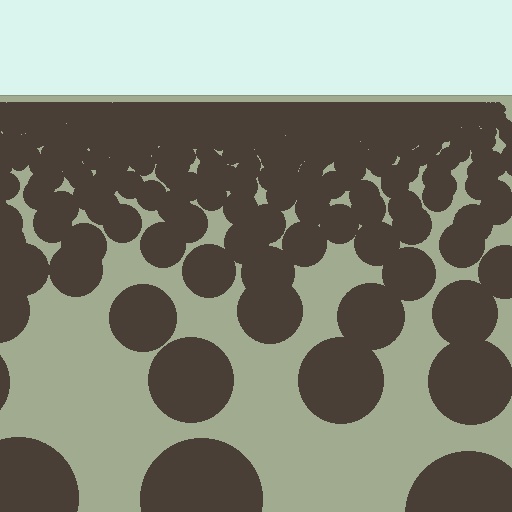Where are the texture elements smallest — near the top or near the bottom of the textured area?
Near the top.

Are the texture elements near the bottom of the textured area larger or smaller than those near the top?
Larger. Near the bottom, elements are closer to the viewer and appear at a bigger on-screen size.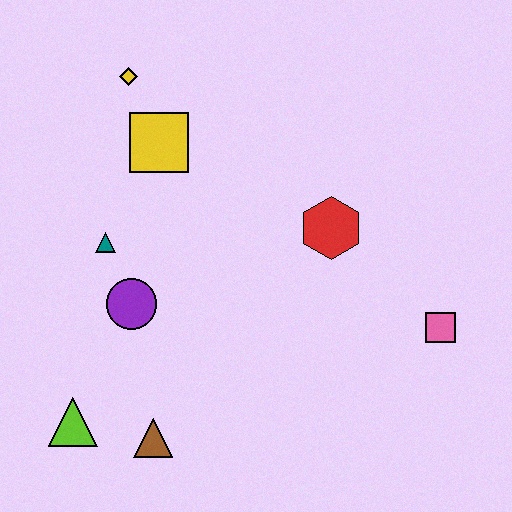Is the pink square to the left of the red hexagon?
No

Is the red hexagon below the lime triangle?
No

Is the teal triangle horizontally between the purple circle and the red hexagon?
No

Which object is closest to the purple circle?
The teal triangle is closest to the purple circle.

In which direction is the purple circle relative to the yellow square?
The purple circle is below the yellow square.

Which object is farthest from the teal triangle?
The pink square is farthest from the teal triangle.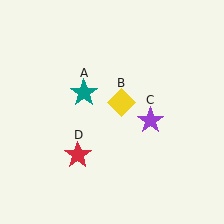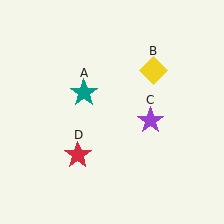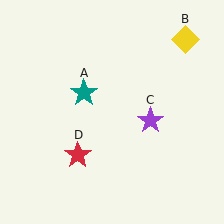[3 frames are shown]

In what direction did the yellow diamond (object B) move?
The yellow diamond (object B) moved up and to the right.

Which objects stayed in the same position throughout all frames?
Teal star (object A) and purple star (object C) and red star (object D) remained stationary.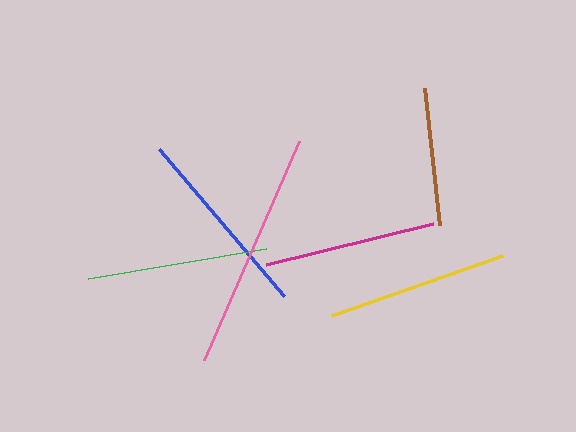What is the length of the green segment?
The green segment is approximately 181 pixels long.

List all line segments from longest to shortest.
From longest to shortest: pink, blue, green, yellow, magenta, brown.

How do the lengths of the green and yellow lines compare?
The green and yellow lines are approximately the same length.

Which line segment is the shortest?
The brown line is the shortest at approximately 138 pixels.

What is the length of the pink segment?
The pink segment is approximately 239 pixels long.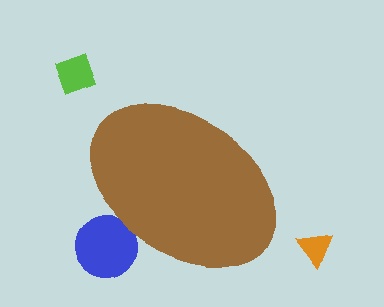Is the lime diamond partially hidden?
No, the lime diamond is fully visible.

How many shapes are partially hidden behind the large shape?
1 shape is partially hidden.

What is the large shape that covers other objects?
A brown ellipse.